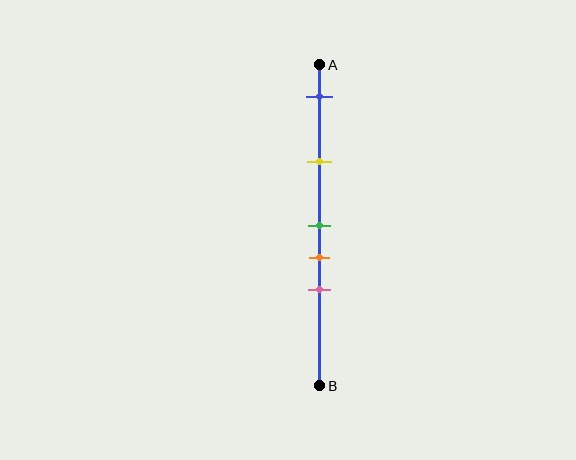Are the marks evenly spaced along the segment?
No, the marks are not evenly spaced.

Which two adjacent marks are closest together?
The green and orange marks are the closest adjacent pair.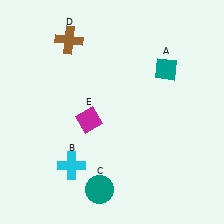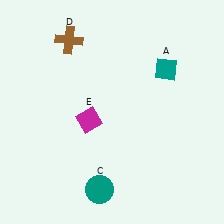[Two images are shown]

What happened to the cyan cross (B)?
The cyan cross (B) was removed in Image 2. It was in the bottom-left area of Image 1.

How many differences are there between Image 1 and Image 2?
There is 1 difference between the two images.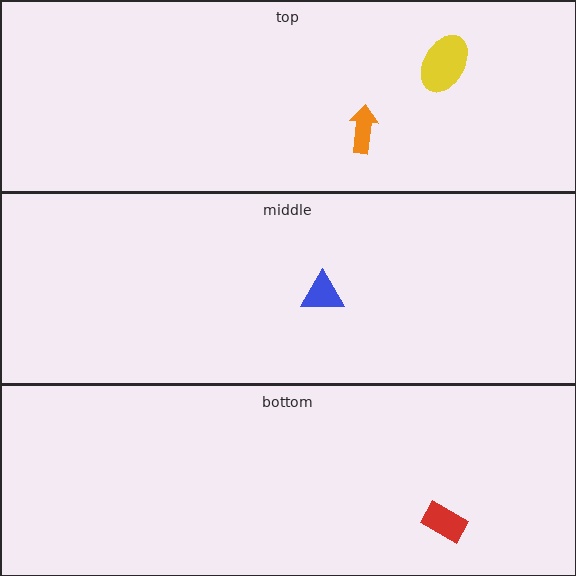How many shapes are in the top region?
2.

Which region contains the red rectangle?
The bottom region.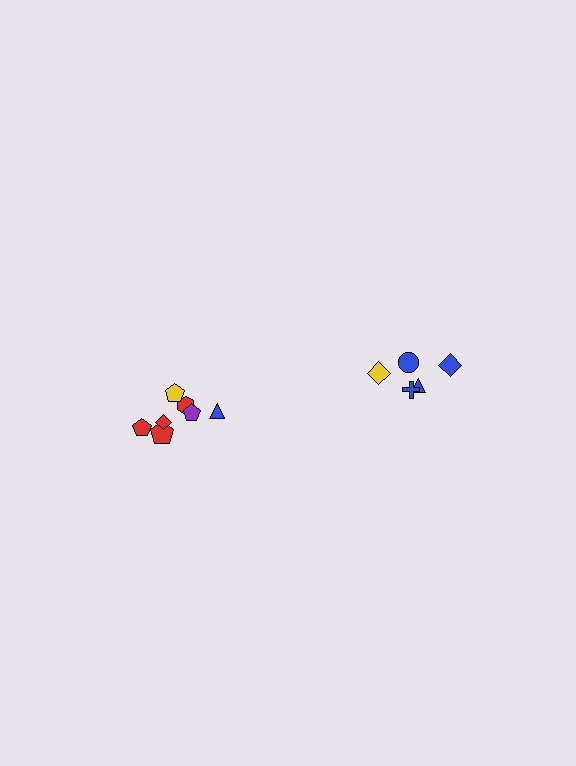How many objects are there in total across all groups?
There are 12 objects.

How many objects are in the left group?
There are 7 objects.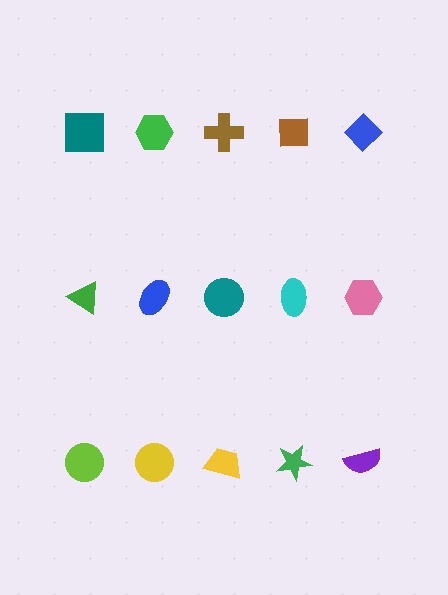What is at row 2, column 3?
A teal circle.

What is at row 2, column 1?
A green triangle.